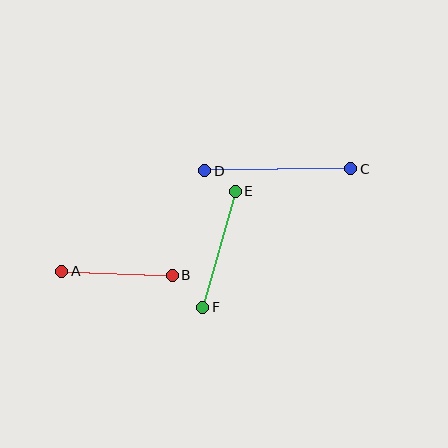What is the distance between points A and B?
The distance is approximately 110 pixels.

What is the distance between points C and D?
The distance is approximately 146 pixels.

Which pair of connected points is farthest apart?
Points C and D are farthest apart.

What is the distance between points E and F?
The distance is approximately 121 pixels.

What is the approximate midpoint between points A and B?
The midpoint is at approximately (117, 273) pixels.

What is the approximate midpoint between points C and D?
The midpoint is at approximately (278, 170) pixels.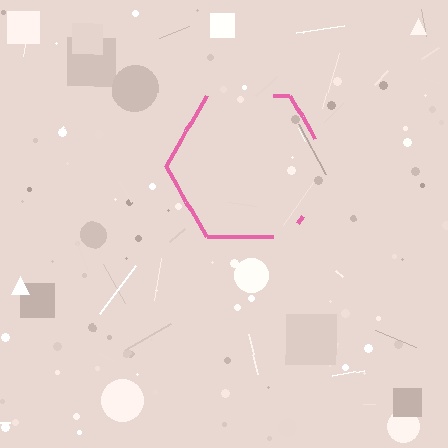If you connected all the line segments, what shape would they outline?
They would outline a hexagon.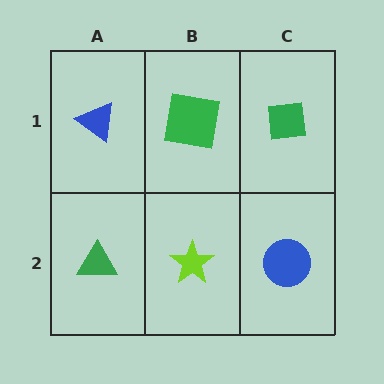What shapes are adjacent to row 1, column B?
A lime star (row 2, column B), a blue triangle (row 1, column A), a green square (row 1, column C).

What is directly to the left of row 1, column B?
A blue triangle.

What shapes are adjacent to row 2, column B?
A green square (row 1, column B), a green triangle (row 2, column A), a blue circle (row 2, column C).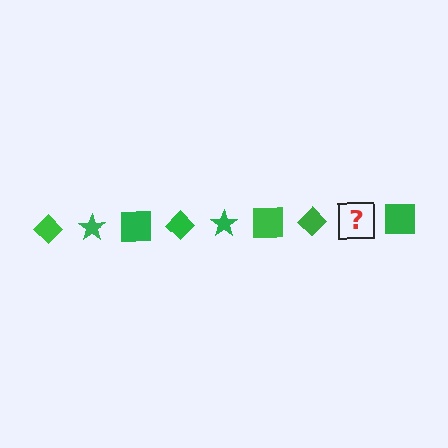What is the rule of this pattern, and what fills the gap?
The rule is that the pattern cycles through diamond, star, square shapes in green. The gap should be filled with a green star.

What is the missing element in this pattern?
The missing element is a green star.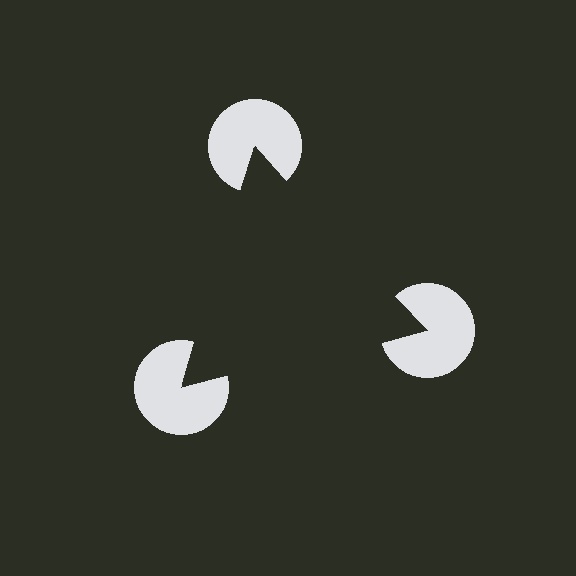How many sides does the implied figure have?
3 sides.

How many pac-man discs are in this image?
There are 3 — one at each vertex of the illusory triangle.